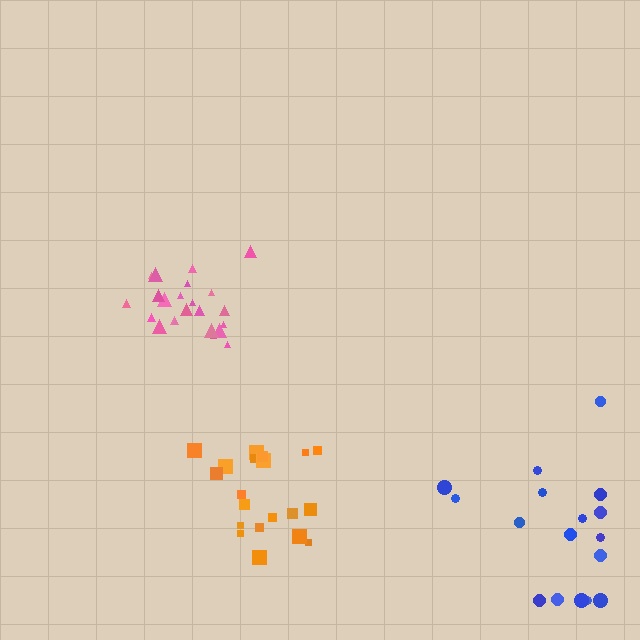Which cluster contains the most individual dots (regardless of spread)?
Pink (23).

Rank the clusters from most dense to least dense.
pink, orange, blue.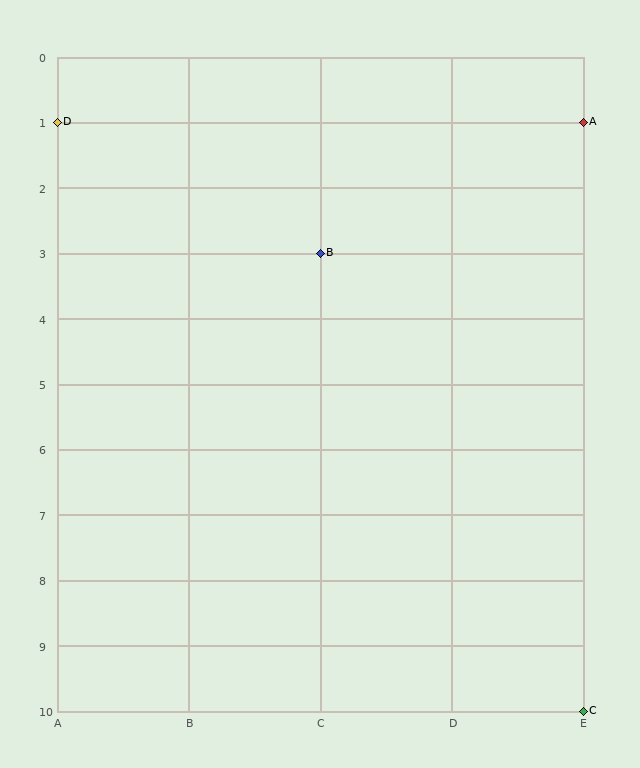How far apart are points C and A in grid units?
Points C and A are 9 rows apart.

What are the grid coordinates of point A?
Point A is at grid coordinates (E, 1).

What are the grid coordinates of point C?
Point C is at grid coordinates (E, 10).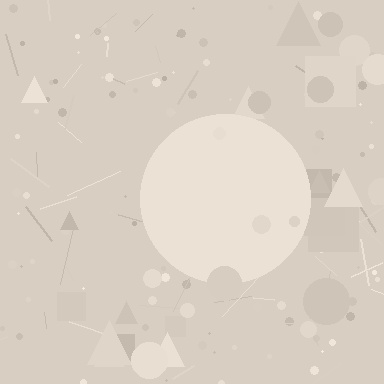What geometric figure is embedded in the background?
A circle is embedded in the background.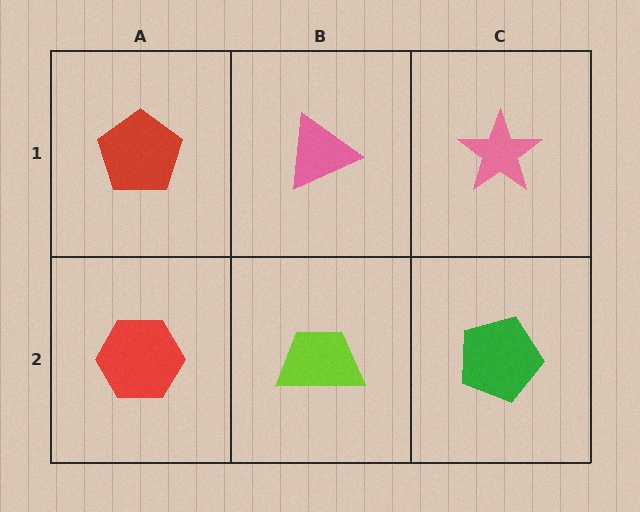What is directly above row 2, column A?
A red pentagon.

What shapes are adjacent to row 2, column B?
A pink triangle (row 1, column B), a red hexagon (row 2, column A), a green pentagon (row 2, column C).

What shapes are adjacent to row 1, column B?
A lime trapezoid (row 2, column B), a red pentagon (row 1, column A), a pink star (row 1, column C).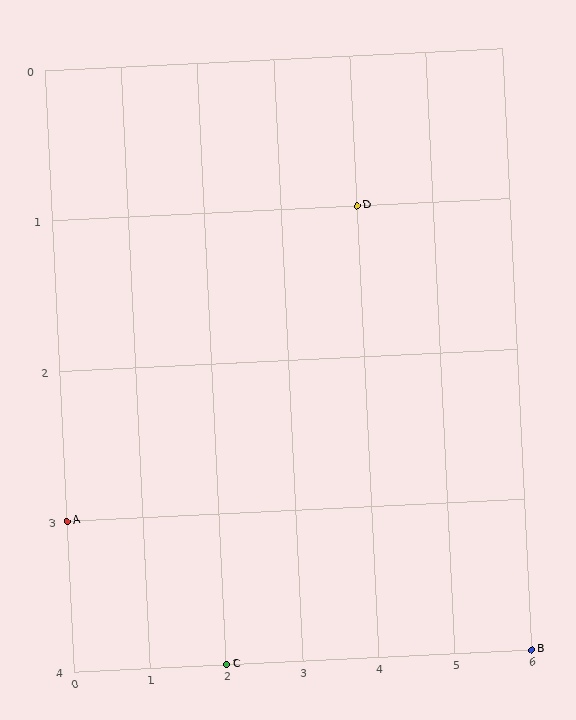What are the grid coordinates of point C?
Point C is at grid coordinates (2, 4).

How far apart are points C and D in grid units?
Points C and D are 2 columns and 3 rows apart (about 3.6 grid units diagonally).